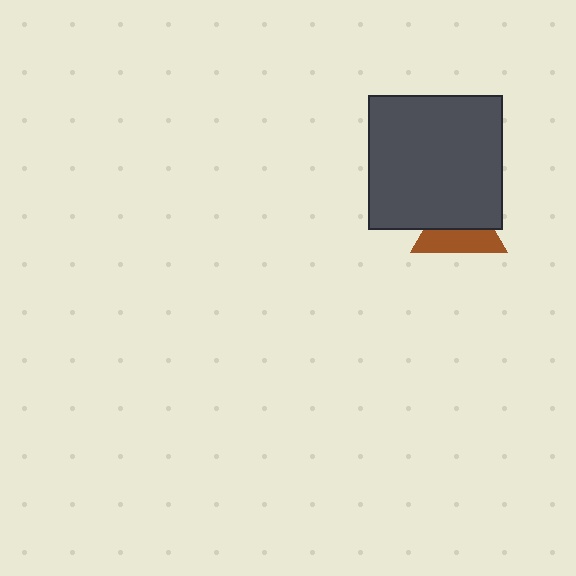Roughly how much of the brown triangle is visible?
About half of it is visible (roughly 49%).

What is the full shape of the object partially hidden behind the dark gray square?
The partially hidden object is a brown triangle.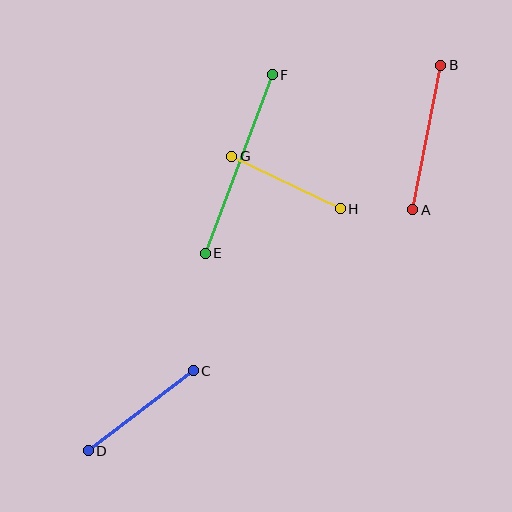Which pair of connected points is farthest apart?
Points E and F are farthest apart.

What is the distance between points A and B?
The distance is approximately 147 pixels.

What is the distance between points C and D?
The distance is approximately 132 pixels.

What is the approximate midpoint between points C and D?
The midpoint is at approximately (141, 411) pixels.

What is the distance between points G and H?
The distance is approximately 120 pixels.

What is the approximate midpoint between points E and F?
The midpoint is at approximately (239, 164) pixels.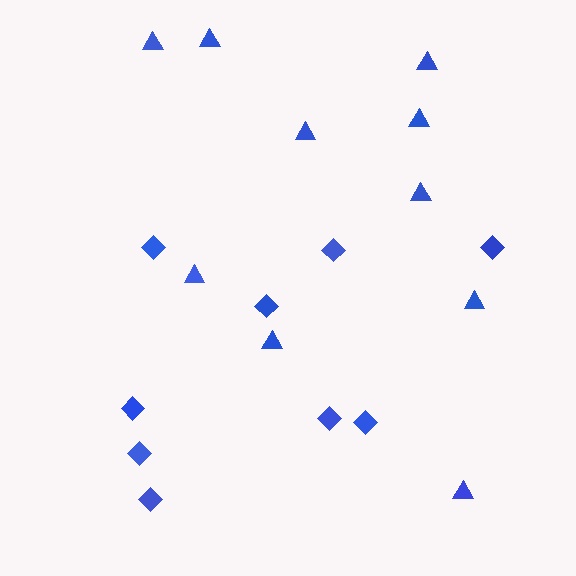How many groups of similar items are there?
There are 2 groups: one group of triangles (10) and one group of diamonds (9).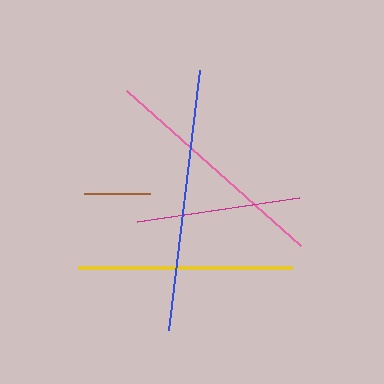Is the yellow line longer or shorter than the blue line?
The blue line is longer than the yellow line.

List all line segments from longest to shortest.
From longest to shortest: blue, pink, yellow, magenta, brown.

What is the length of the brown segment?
The brown segment is approximately 66 pixels long.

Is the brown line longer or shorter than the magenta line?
The magenta line is longer than the brown line.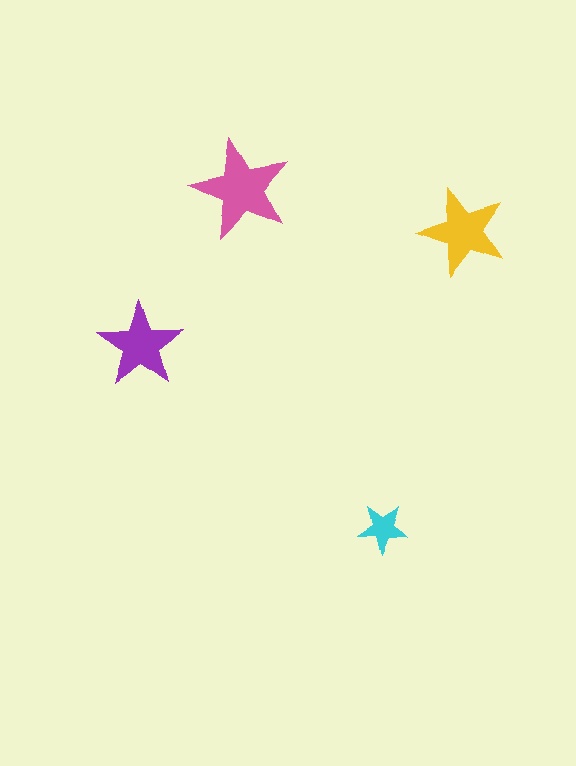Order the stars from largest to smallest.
the pink one, the yellow one, the purple one, the cyan one.